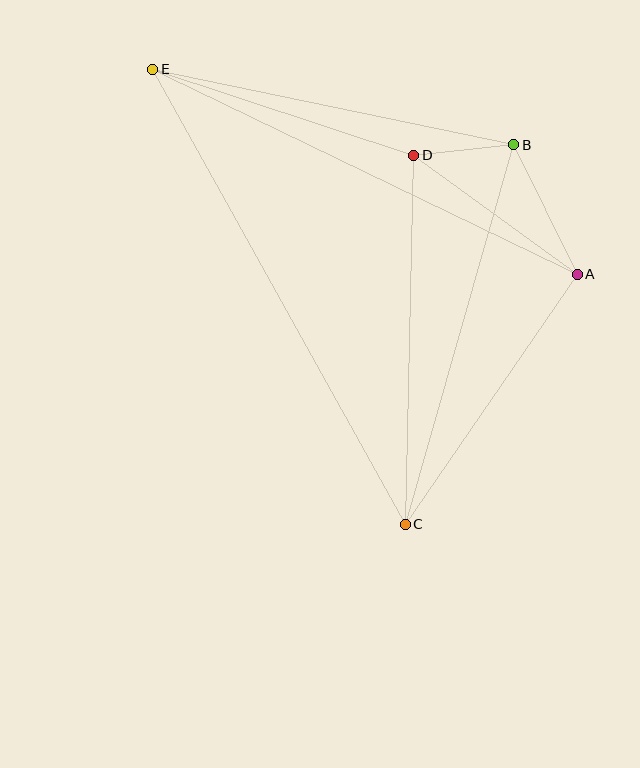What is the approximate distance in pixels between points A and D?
The distance between A and D is approximately 202 pixels.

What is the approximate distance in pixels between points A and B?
The distance between A and B is approximately 144 pixels.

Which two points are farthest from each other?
Points C and E are farthest from each other.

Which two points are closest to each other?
Points B and D are closest to each other.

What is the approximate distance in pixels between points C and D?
The distance between C and D is approximately 369 pixels.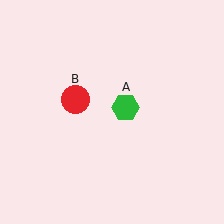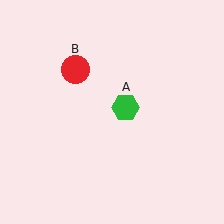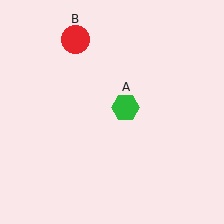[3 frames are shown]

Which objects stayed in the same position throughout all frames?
Green hexagon (object A) remained stationary.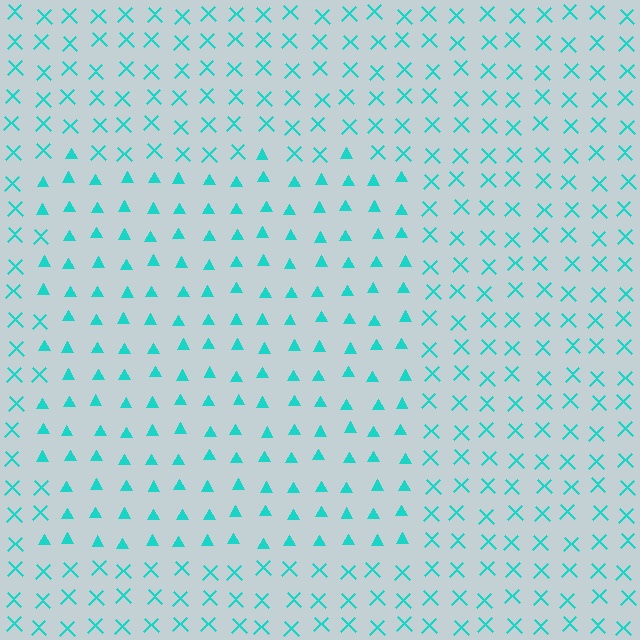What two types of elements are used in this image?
The image uses triangles inside the rectangle region and X marks outside it.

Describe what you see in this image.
The image is filled with small cyan elements arranged in a uniform grid. A rectangle-shaped region contains triangles, while the surrounding area contains X marks. The boundary is defined purely by the change in element shape.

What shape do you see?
I see a rectangle.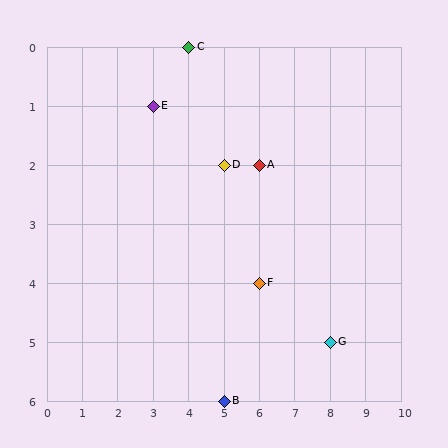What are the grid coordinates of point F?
Point F is at grid coordinates (6, 4).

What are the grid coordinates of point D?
Point D is at grid coordinates (5, 2).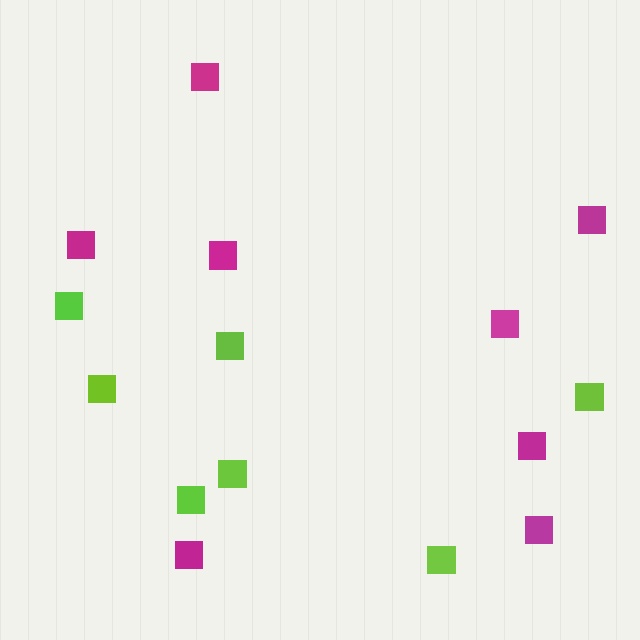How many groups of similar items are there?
There are 2 groups: one group of lime squares (7) and one group of magenta squares (8).